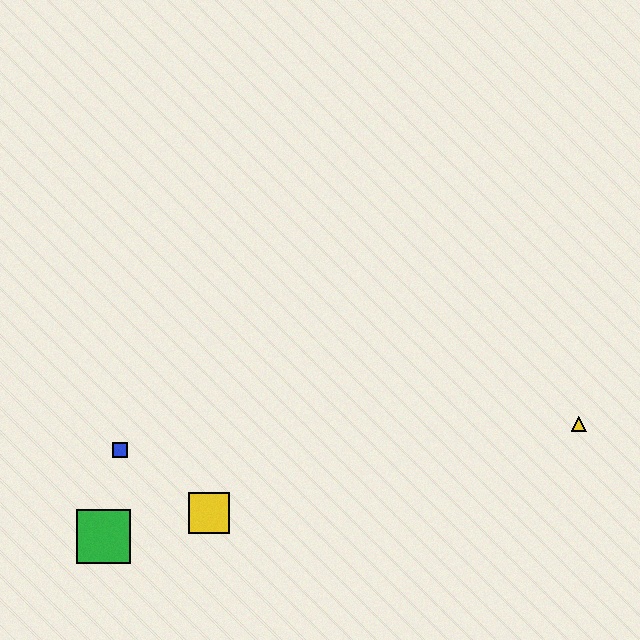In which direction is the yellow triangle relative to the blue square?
The yellow triangle is to the right of the blue square.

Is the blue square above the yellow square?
Yes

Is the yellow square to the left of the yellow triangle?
Yes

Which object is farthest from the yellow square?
The yellow triangle is farthest from the yellow square.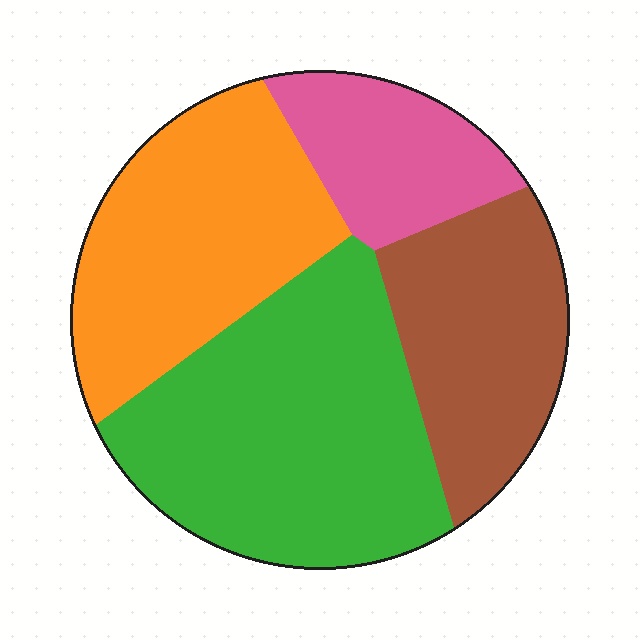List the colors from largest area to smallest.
From largest to smallest: green, orange, brown, pink.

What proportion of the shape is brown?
Brown covers about 20% of the shape.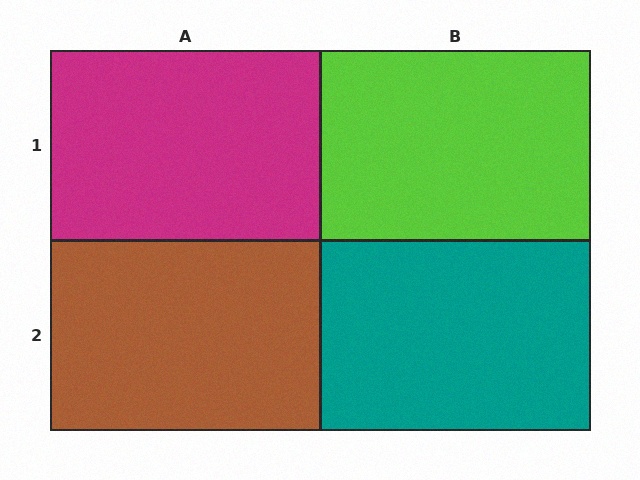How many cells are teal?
1 cell is teal.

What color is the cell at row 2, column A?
Brown.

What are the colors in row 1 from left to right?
Magenta, lime.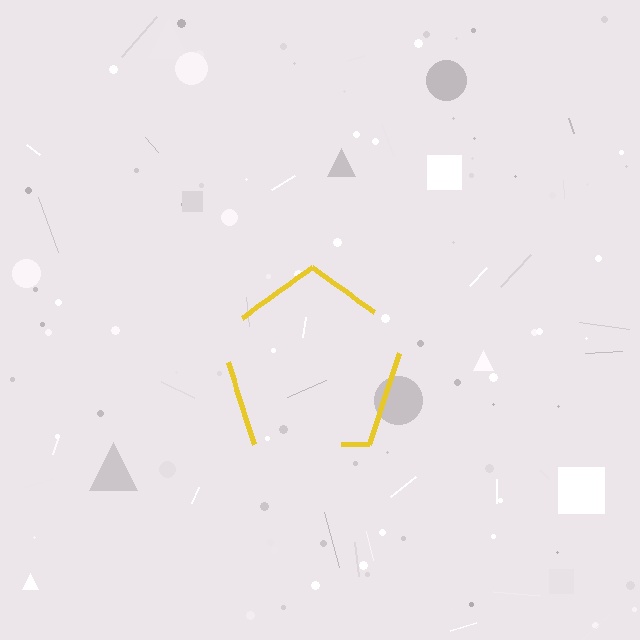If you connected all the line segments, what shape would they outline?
They would outline a pentagon.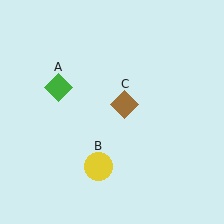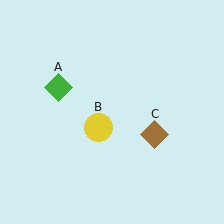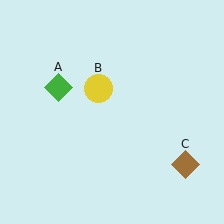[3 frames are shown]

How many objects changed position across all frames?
2 objects changed position: yellow circle (object B), brown diamond (object C).